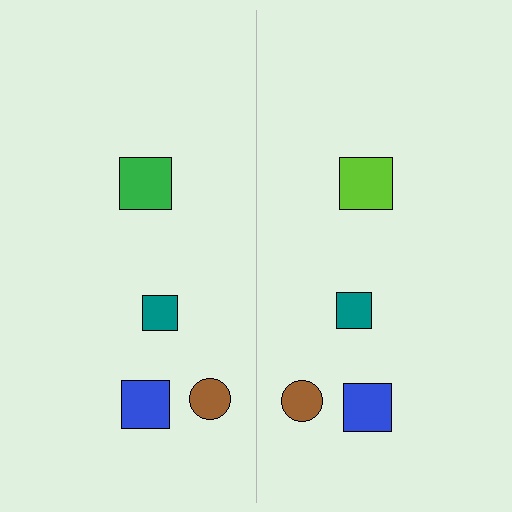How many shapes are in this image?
There are 8 shapes in this image.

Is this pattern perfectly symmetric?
No, the pattern is not perfectly symmetric. The lime square on the right side breaks the symmetry — its mirror counterpart is green.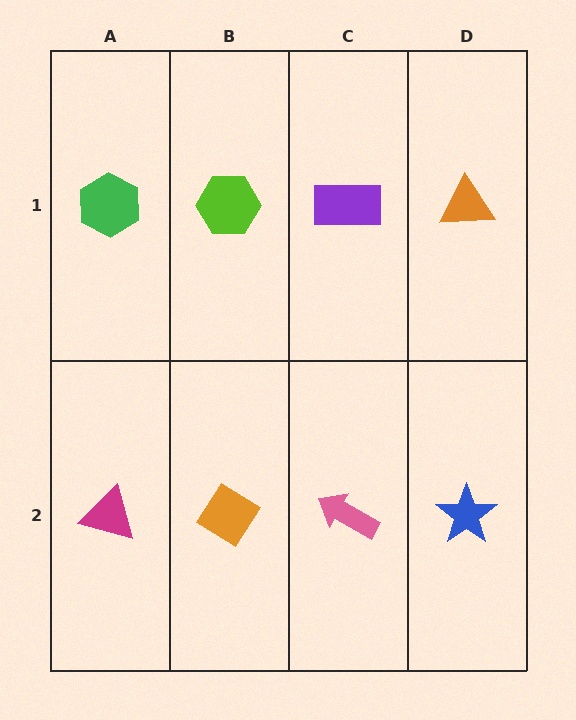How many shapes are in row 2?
4 shapes.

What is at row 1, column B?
A lime hexagon.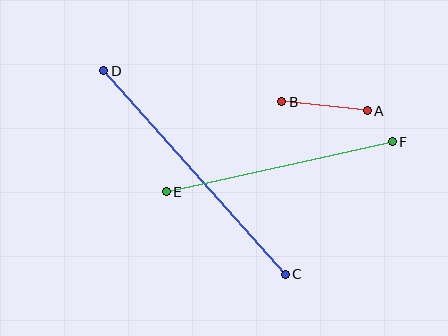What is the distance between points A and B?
The distance is approximately 86 pixels.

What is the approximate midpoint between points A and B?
The midpoint is at approximately (325, 106) pixels.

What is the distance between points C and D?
The distance is approximately 273 pixels.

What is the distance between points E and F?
The distance is approximately 231 pixels.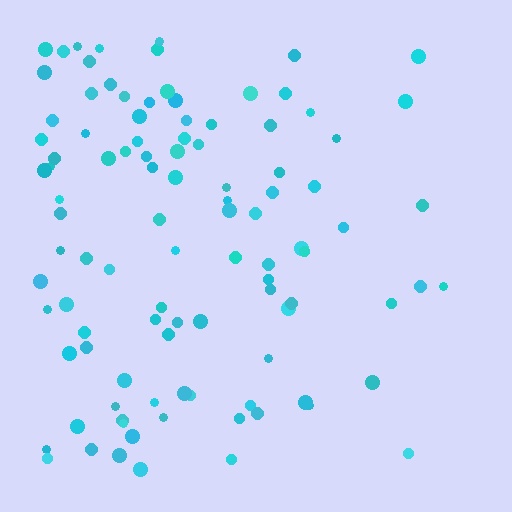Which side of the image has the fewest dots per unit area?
The right.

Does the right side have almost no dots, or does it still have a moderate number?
Still a moderate number, just noticeably fewer than the left.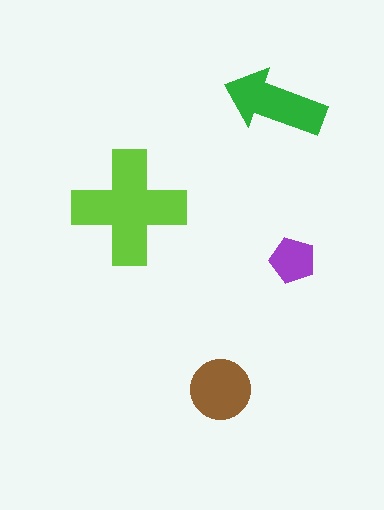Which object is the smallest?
The purple pentagon.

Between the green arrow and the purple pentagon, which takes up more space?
The green arrow.